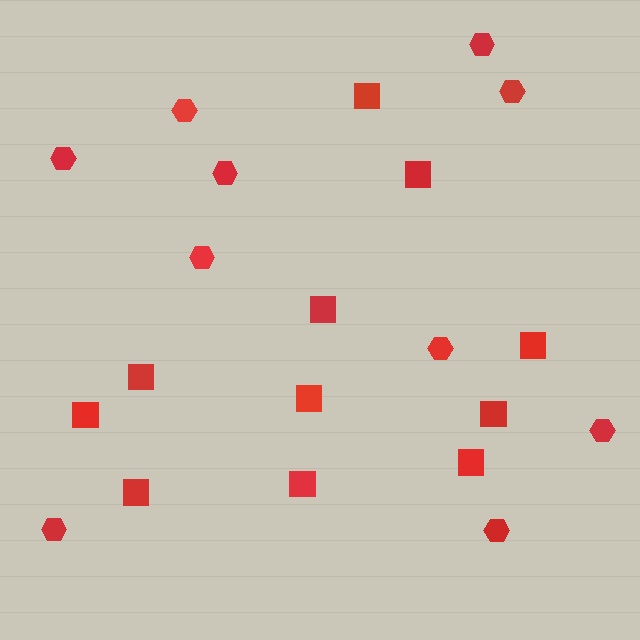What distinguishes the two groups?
There are 2 groups: one group of hexagons (10) and one group of squares (11).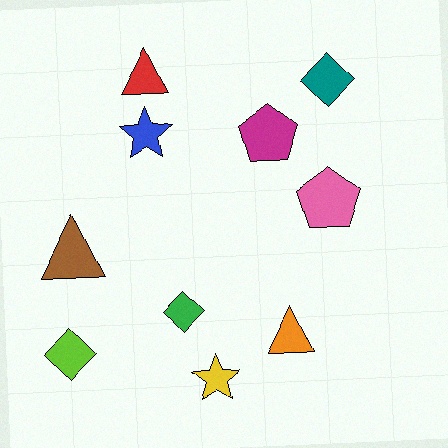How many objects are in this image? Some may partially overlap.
There are 10 objects.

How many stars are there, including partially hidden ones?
There are 2 stars.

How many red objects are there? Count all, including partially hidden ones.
There is 1 red object.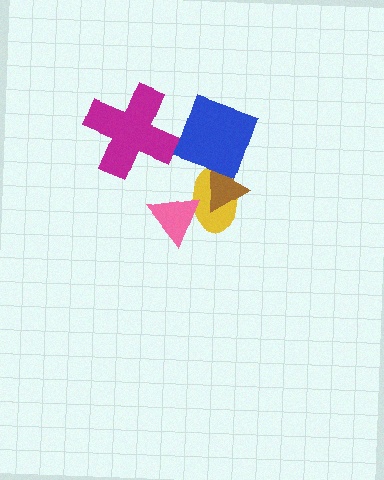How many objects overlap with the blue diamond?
2 objects overlap with the blue diamond.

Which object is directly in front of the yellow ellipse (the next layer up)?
The brown triangle is directly in front of the yellow ellipse.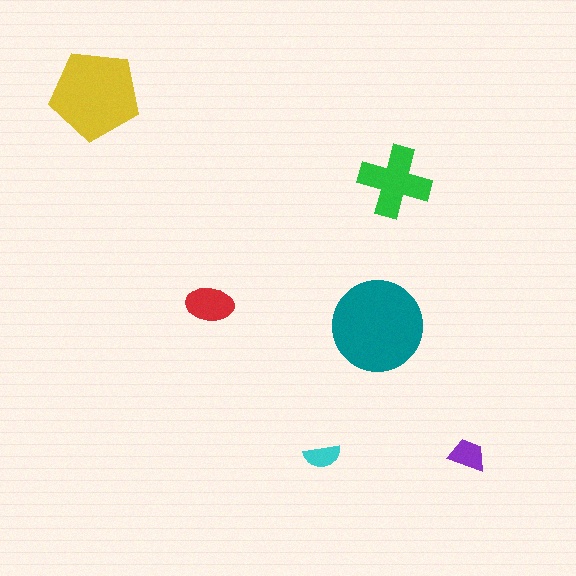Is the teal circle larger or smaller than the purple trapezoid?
Larger.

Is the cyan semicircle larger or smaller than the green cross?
Smaller.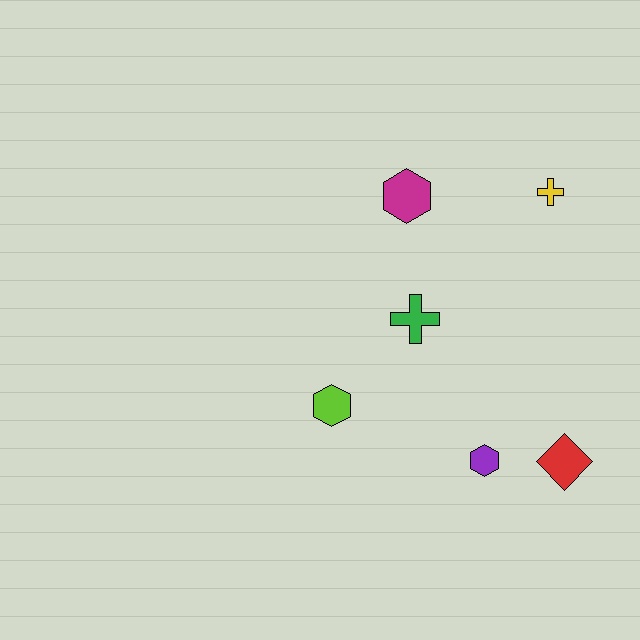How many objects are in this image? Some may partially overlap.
There are 6 objects.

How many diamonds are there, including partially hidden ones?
There is 1 diamond.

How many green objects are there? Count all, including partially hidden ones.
There is 1 green object.